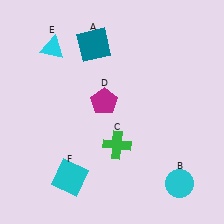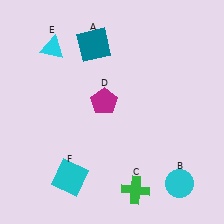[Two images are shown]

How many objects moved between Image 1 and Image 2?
1 object moved between the two images.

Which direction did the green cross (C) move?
The green cross (C) moved down.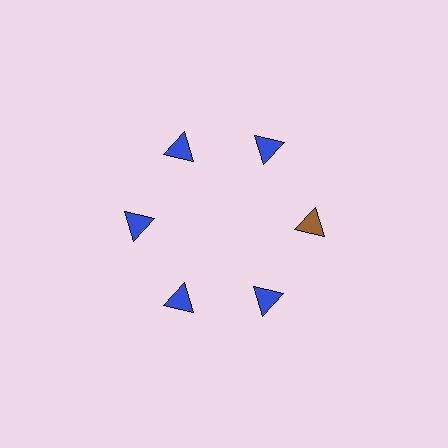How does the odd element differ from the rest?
It has a different color: brown instead of blue.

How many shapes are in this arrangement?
There are 6 shapes arranged in a ring pattern.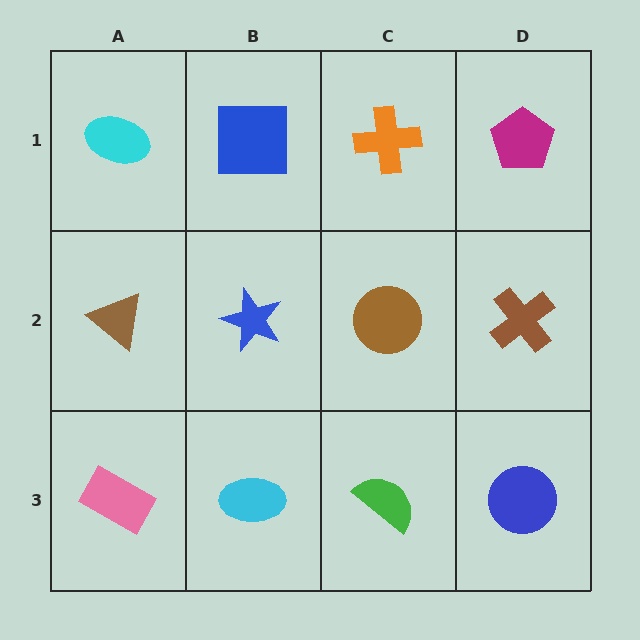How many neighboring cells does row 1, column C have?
3.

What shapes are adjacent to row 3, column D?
A brown cross (row 2, column D), a green semicircle (row 3, column C).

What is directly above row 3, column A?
A brown triangle.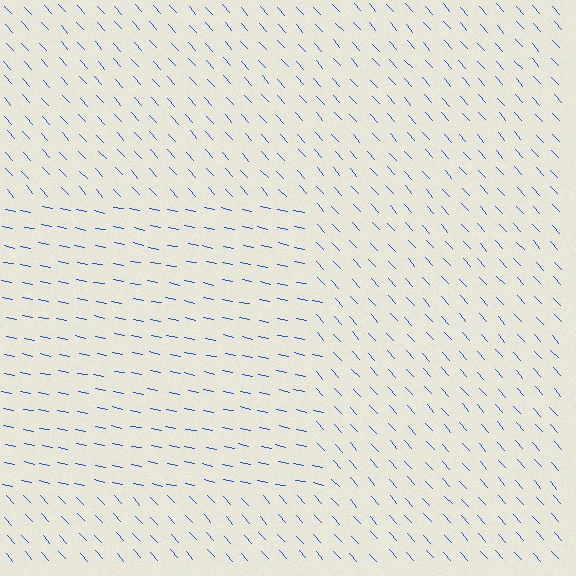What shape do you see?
I see a rectangle.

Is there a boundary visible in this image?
Yes, there is a texture boundary formed by a change in line orientation.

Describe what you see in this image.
The image is filled with small blue line segments. A rectangle region in the image has lines oriented differently from the surrounding lines, creating a visible texture boundary.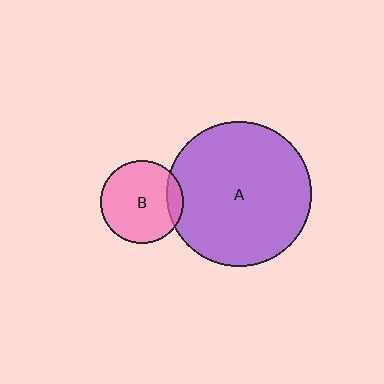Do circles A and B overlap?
Yes.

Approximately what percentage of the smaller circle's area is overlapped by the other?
Approximately 10%.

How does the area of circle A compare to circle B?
Approximately 3.0 times.